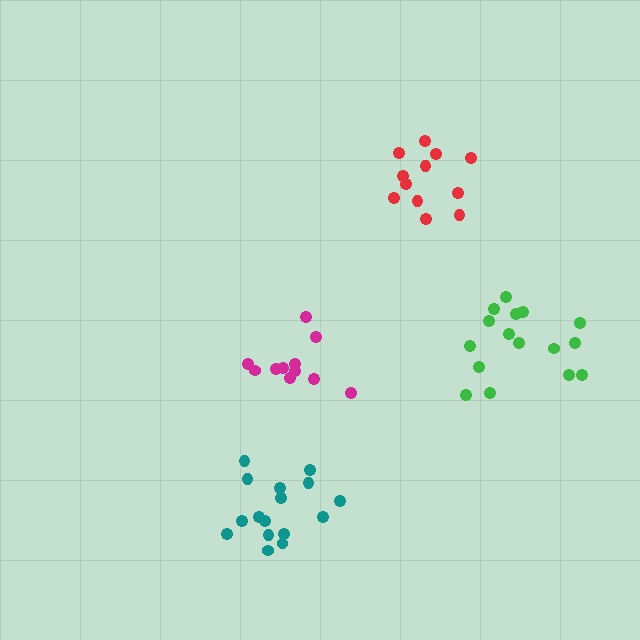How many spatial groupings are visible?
There are 4 spatial groupings.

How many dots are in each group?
Group 1: 11 dots, Group 2: 16 dots, Group 3: 12 dots, Group 4: 16 dots (55 total).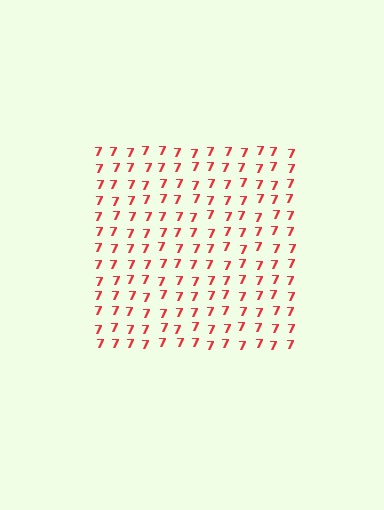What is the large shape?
The large shape is a square.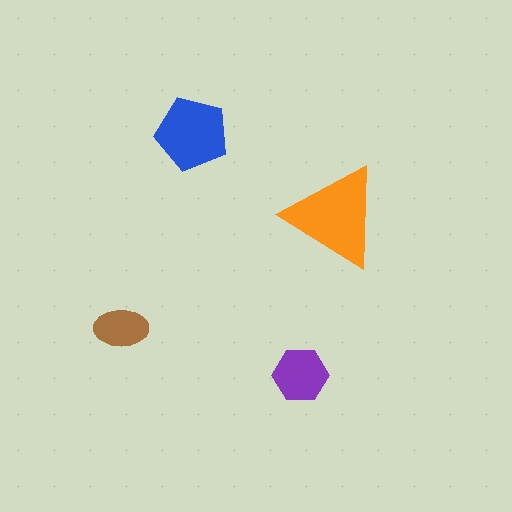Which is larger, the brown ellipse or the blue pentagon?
The blue pentagon.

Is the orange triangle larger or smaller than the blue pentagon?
Larger.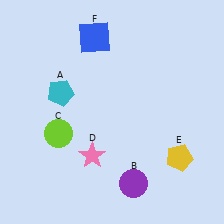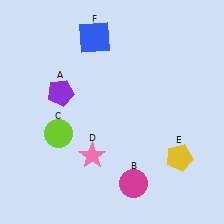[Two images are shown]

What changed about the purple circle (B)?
In Image 1, B is purple. In Image 2, it changed to magenta.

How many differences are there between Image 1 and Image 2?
There are 2 differences between the two images.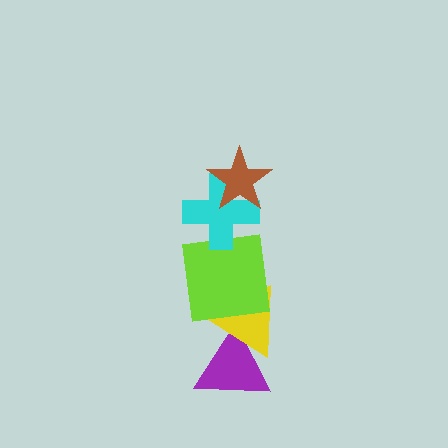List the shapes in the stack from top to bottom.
From top to bottom: the brown star, the cyan cross, the lime square, the yellow triangle, the purple triangle.